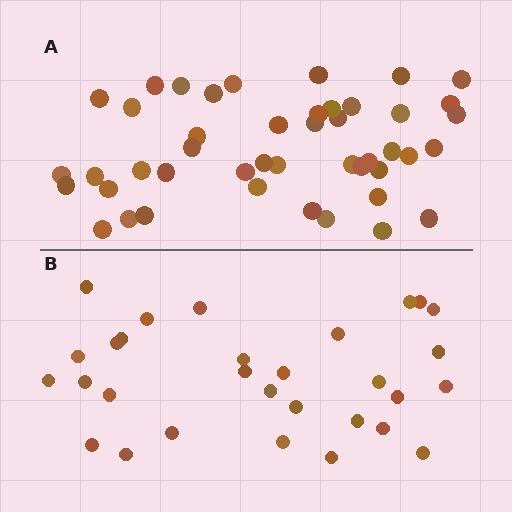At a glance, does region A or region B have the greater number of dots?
Region A (the top region) has more dots.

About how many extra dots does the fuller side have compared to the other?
Region A has approximately 15 more dots than region B.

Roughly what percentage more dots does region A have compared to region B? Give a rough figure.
About 50% more.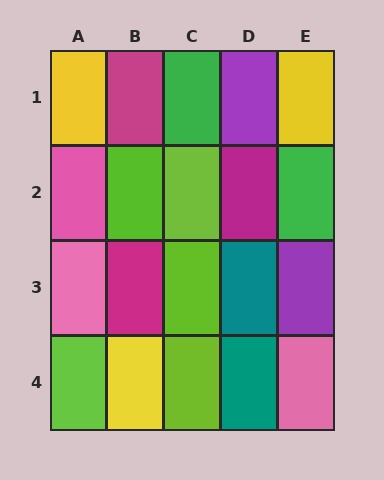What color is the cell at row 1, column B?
Magenta.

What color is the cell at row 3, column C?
Lime.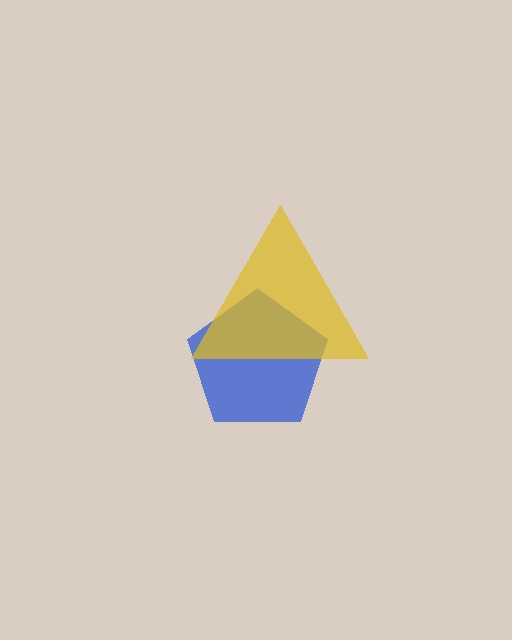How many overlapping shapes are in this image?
There are 2 overlapping shapes in the image.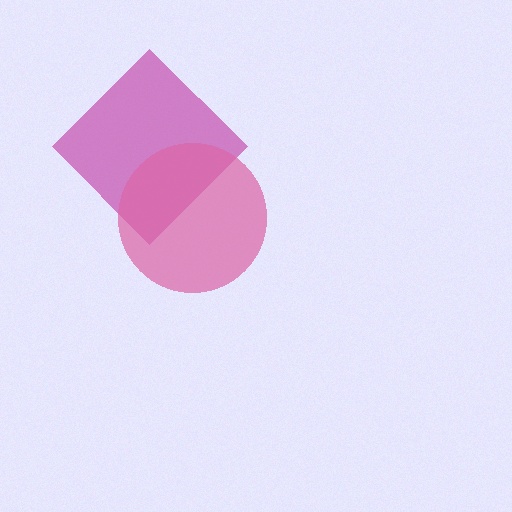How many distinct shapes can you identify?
There are 2 distinct shapes: a magenta diamond, a pink circle.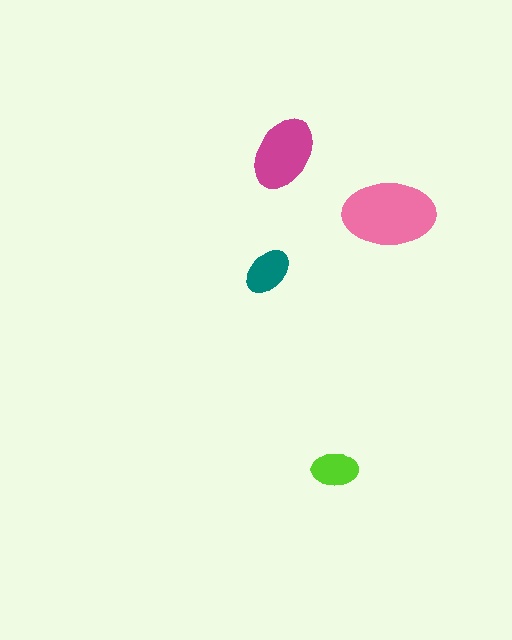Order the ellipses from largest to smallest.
the pink one, the magenta one, the teal one, the lime one.